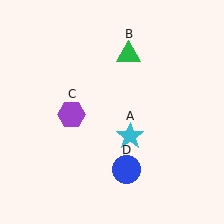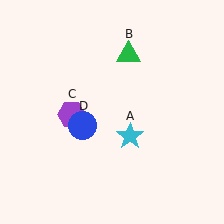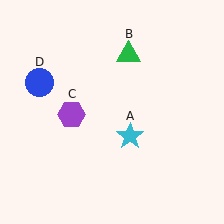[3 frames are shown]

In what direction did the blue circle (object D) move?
The blue circle (object D) moved up and to the left.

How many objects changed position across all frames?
1 object changed position: blue circle (object D).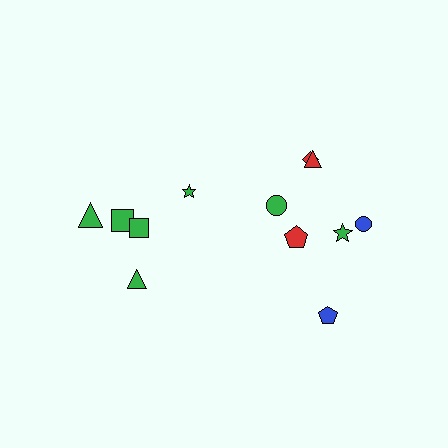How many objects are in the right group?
There are 7 objects.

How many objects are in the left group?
There are 5 objects.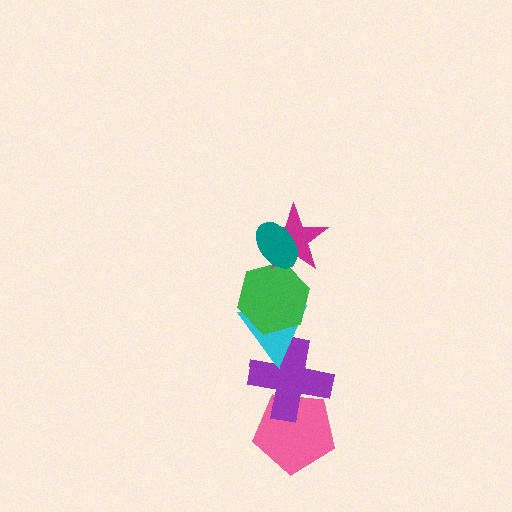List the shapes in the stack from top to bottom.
From top to bottom: the teal ellipse, the magenta star, the green hexagon, the cyan triangle, the purple cross, the pink pentagon.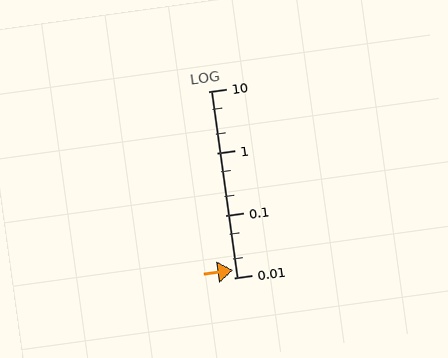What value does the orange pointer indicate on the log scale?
The pointer indicates approximately 0.013.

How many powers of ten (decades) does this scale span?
The scale spans 3 decades, from 0.01 to 10.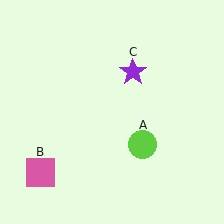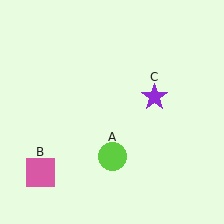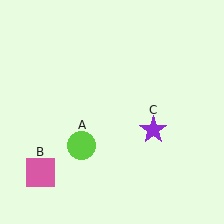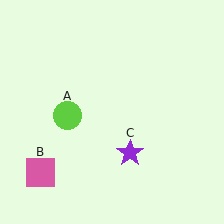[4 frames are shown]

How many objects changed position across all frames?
2 objects changed position: lime circle (object A), purple star (object C).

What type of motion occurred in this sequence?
The lime circle (object A), purple star (object C) rotated clockwise around the center of the scene.